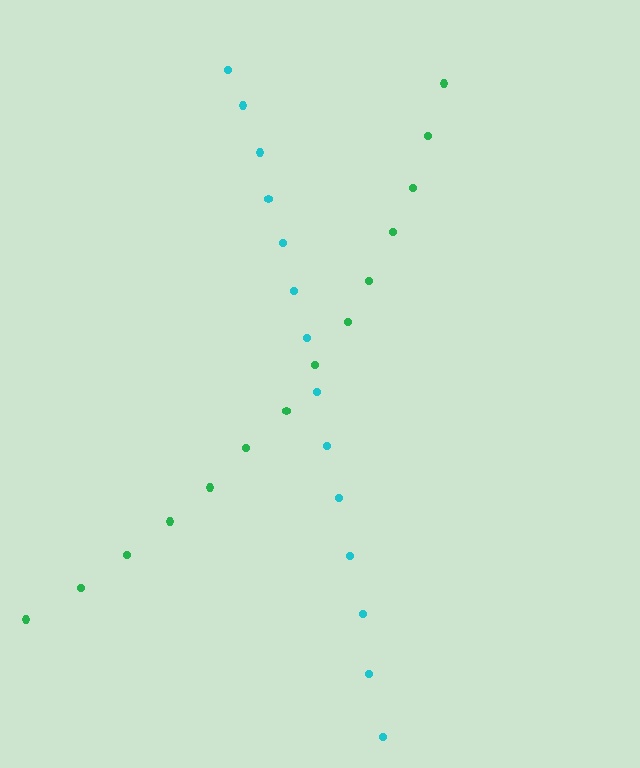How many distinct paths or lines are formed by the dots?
There are 2 distinct paths.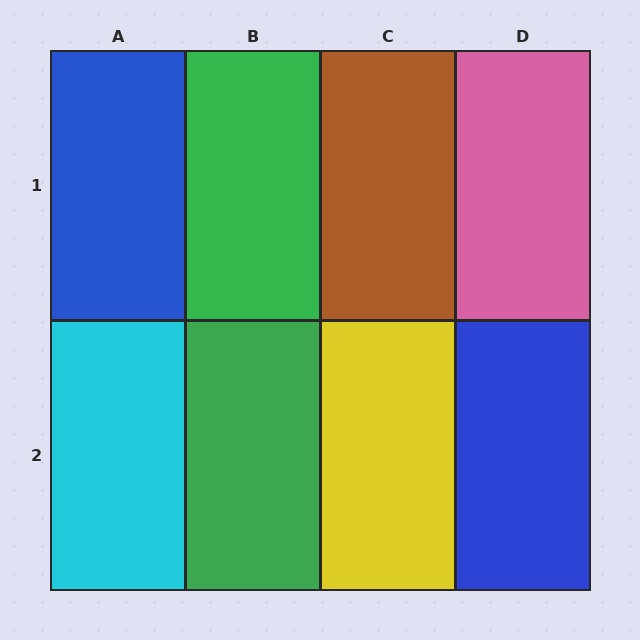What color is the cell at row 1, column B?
Green.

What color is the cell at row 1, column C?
Brown.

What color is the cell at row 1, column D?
Pink.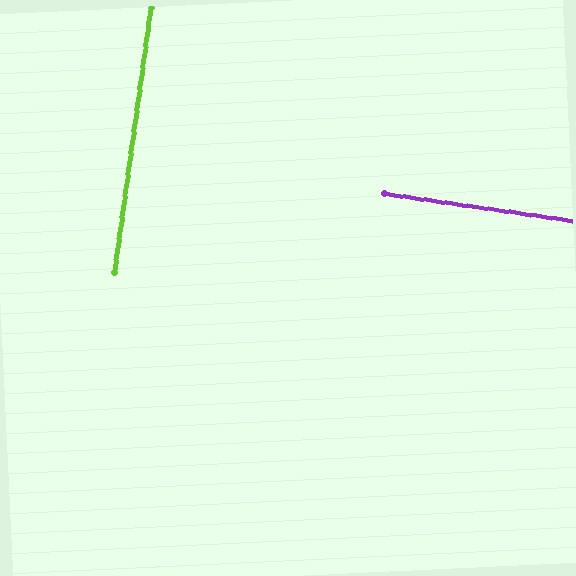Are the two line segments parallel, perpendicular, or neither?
Perpendicular — they meet at approximately 90°.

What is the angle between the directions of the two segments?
Approximately 90 degrees.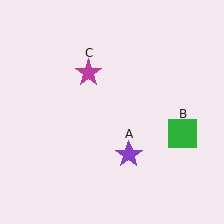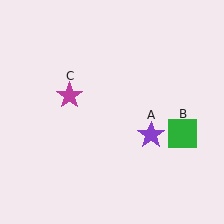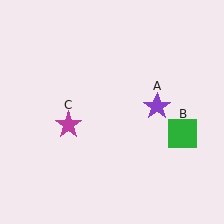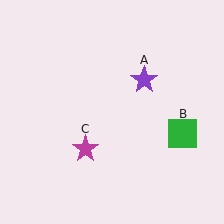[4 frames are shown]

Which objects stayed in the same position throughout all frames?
Green square (object B) remained stationary.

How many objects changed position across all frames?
2 objects changed position: purple star (object A), magenta star (object C).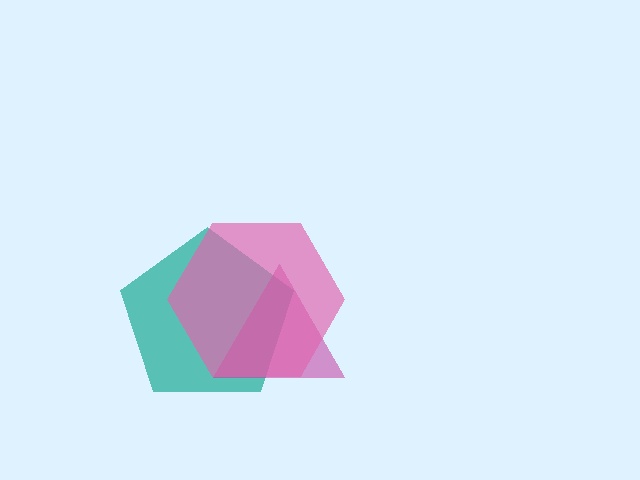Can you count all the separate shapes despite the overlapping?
Yes, there are 3 separate shapes.